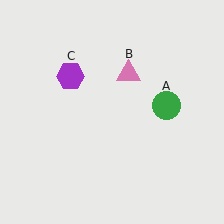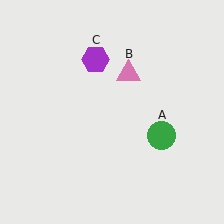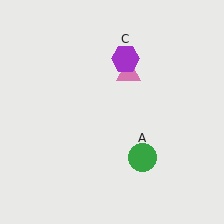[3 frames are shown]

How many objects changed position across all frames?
2 objects changed position: green circle (object A), purple hexagon (object C).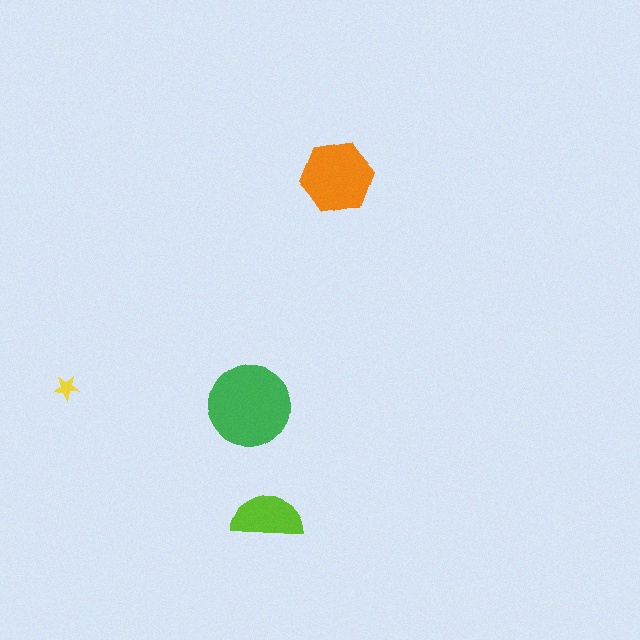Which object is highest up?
The orange hexagon is topmost.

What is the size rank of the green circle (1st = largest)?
1st.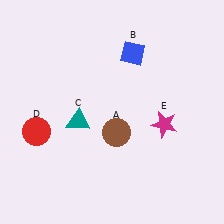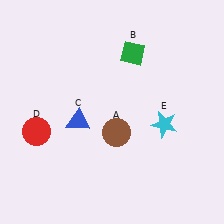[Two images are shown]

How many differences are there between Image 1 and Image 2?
There are 3 differences between the two images.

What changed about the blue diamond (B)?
In Image 1, B is blue. In Image 2, it changed to green.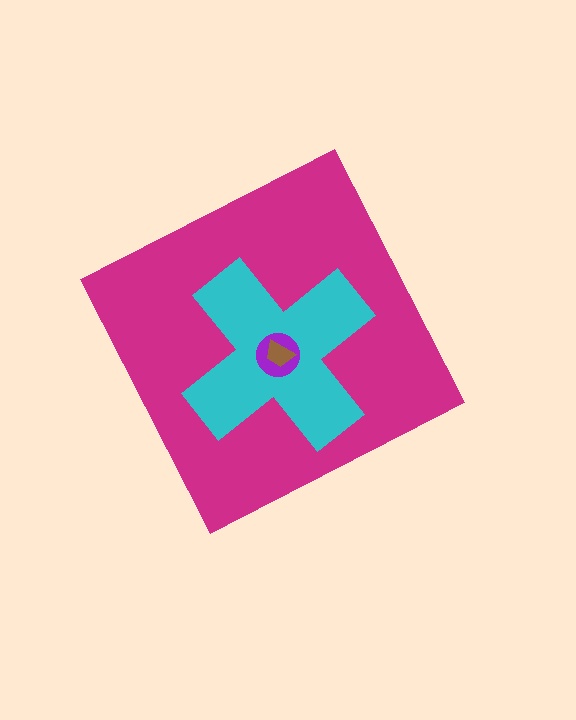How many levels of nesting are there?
4.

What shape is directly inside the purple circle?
The brown trapezoid.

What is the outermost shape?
The magenta diamond.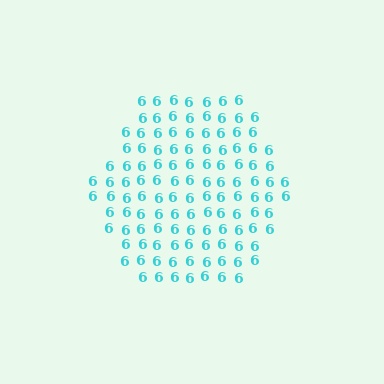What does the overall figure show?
The overall figure shows a hexagon.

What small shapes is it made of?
It is made of small digit 6's.